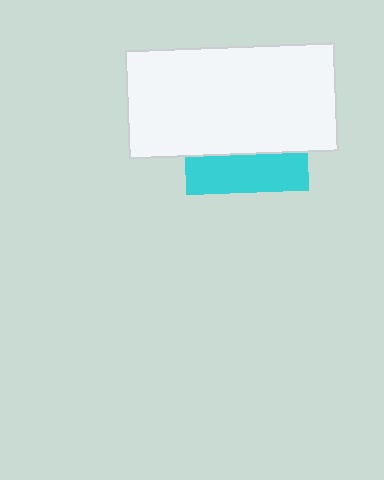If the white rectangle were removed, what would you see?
You would see the complete cyan square.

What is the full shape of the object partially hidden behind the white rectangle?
The partially hidden object is a cyan square.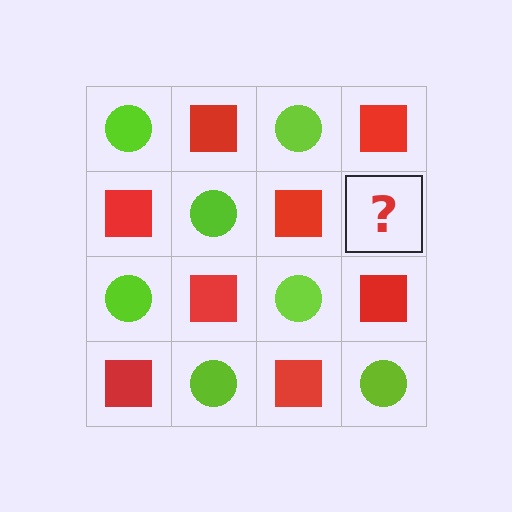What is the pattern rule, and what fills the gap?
The rule is that it alternates lime circle and red square in a checkerboard pattern. The gap should be filled with a lime circle.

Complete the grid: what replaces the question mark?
The question mark should be replaced with a lime circle.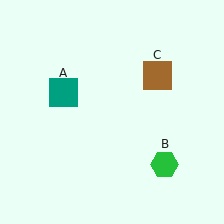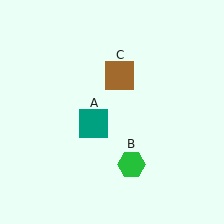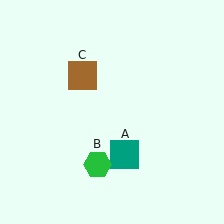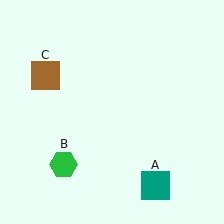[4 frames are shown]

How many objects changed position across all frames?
3 objects changed position: teal square (object A), green hexagon (object B), brown square (object C).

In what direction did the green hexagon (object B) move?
The green hexagon (object B) moved left.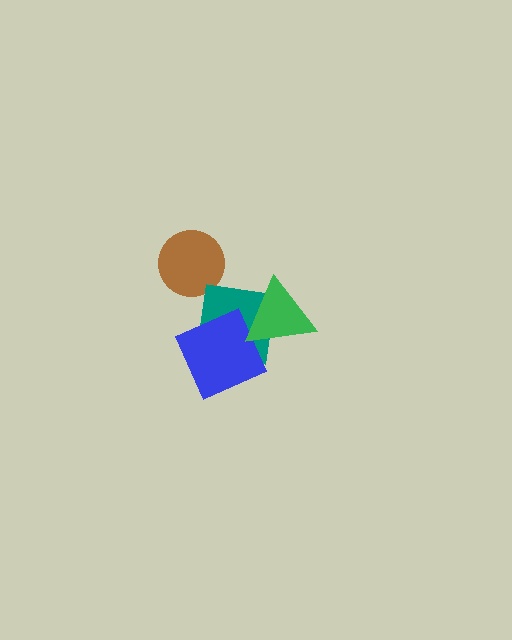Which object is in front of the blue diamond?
The green triangle is in front of the blue diamond.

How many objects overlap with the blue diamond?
2 objects overlap with the blue diamond.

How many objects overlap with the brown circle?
0 objects overlap with the brown circle.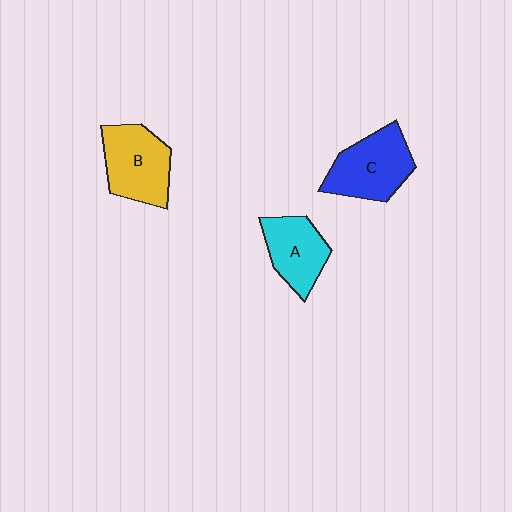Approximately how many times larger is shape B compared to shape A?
Approximately 1.3 times.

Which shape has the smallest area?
Shape A (cyan).